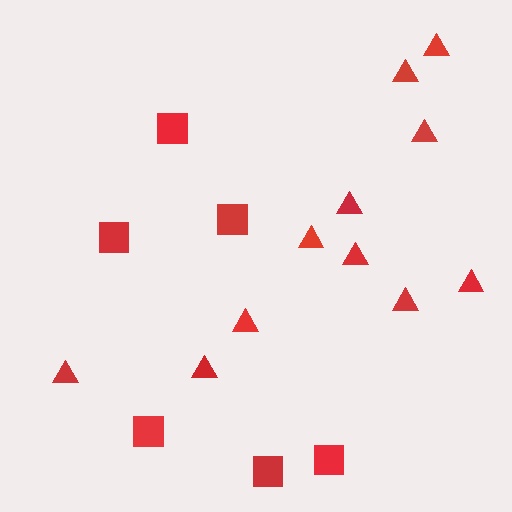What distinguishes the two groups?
There are 2 groups: one group of squares (6) and one group of triangles (11).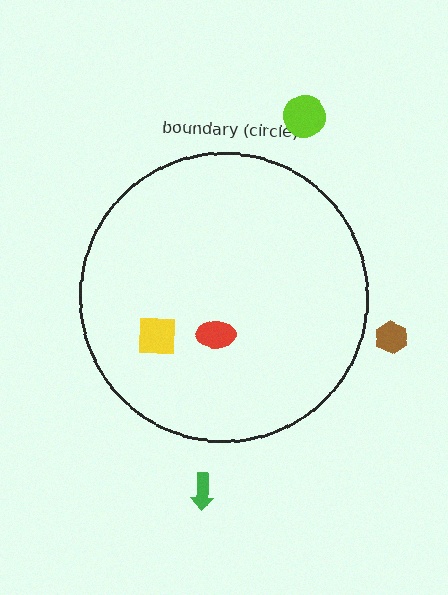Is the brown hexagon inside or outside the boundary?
Outside.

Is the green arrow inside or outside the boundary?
Outside.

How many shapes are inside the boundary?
2 inside, 3 outside.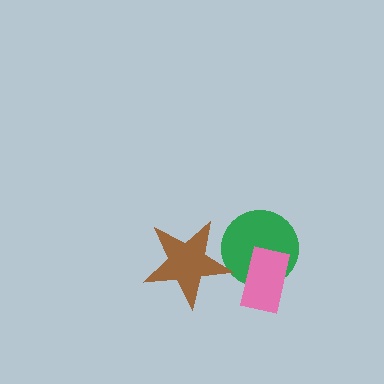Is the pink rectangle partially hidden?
No, no other shape covers it.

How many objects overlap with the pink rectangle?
1 object overlaps with the pink rectangle.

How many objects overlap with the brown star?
1 object overlaps with the brown star.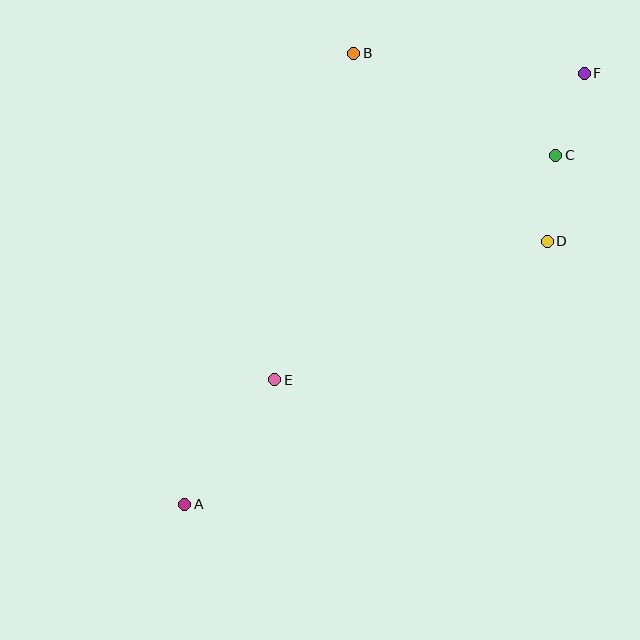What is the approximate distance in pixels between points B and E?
The distance between B and E is approximately 336 pixels.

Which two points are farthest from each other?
Points A and F are farthest from each other.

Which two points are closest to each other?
Points C and D are closest to each other.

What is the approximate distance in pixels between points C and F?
The distance between C and F is approximately 87 pixels.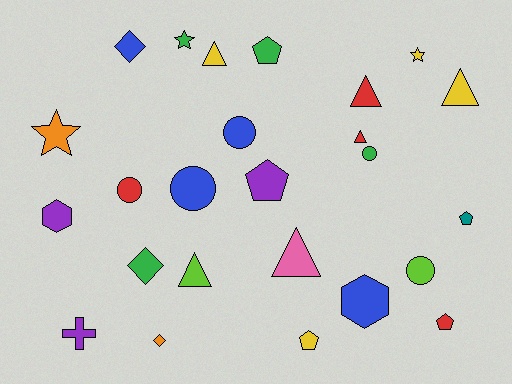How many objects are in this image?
There are 25 objects.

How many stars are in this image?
There are 3 stars.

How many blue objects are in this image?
There are 4 blue objects.